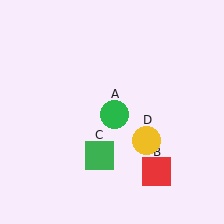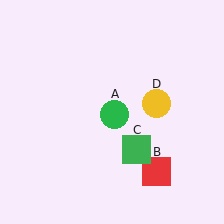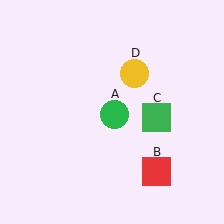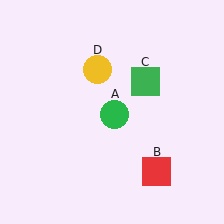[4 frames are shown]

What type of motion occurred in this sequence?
The green square (object C), yellow circle (object D) rotated counterclockwise around the center of the scene.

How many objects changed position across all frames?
2 objects changed position: green square (object C), yellow circle (object D).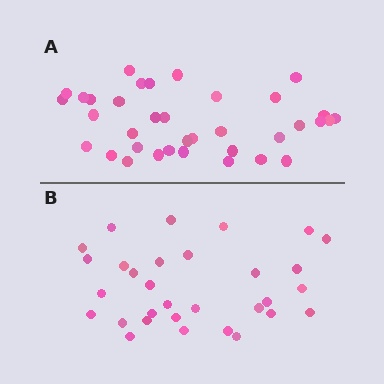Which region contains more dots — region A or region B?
Region A (the top region) has more dots.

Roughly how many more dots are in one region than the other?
Region A has about 5 more dots than region B.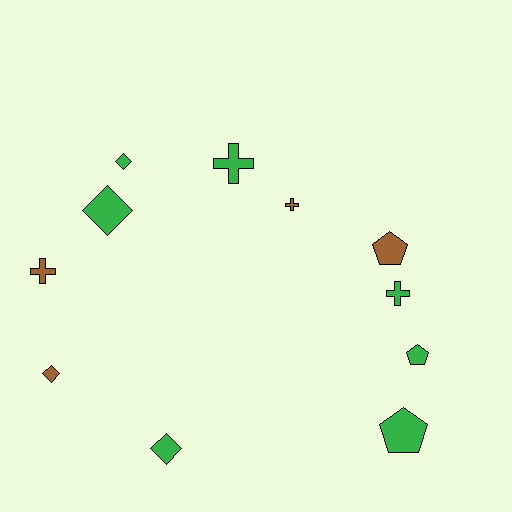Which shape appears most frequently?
Cross, with 4 objects.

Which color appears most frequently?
Green, with 7 objects.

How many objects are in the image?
There are 11 objects.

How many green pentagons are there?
There are 2 green pentagons.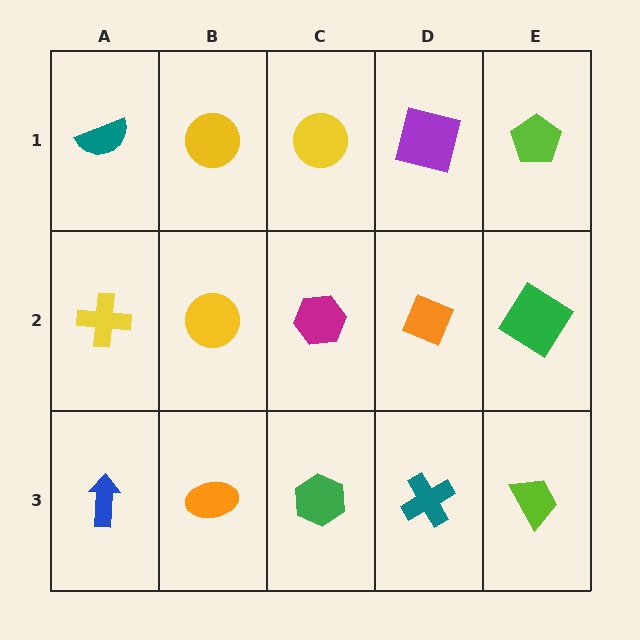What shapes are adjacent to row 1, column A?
A yellow cross (row 2, column A), a yellow circle (row 1, column B).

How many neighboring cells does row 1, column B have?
3.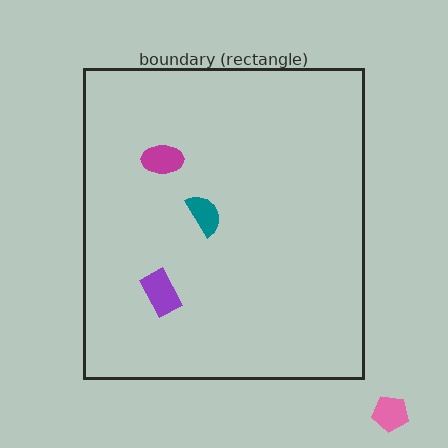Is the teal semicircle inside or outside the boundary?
Inside.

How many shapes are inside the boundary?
3 inside, 1 outside.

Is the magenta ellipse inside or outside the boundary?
Inside.